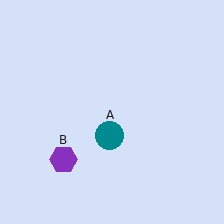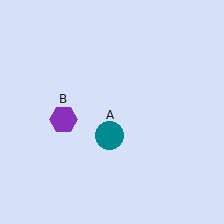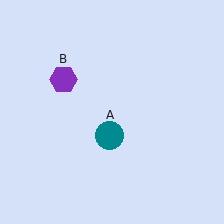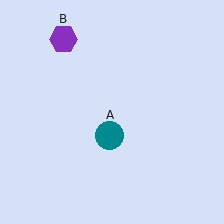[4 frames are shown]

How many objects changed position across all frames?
1 object changed position: purple hexagon (object B).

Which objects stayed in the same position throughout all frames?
Teal circle (object A) remained stationary.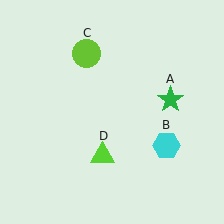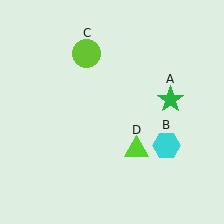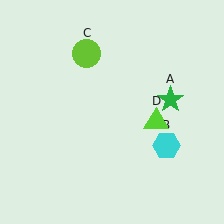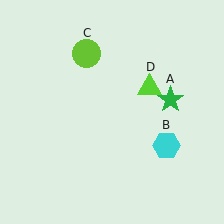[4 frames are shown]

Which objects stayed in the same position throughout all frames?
Green star (object A) and cyan hexagon (object B) and lime circle (object C) remained stationary.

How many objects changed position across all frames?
1 object changed position: lime triangle (object D).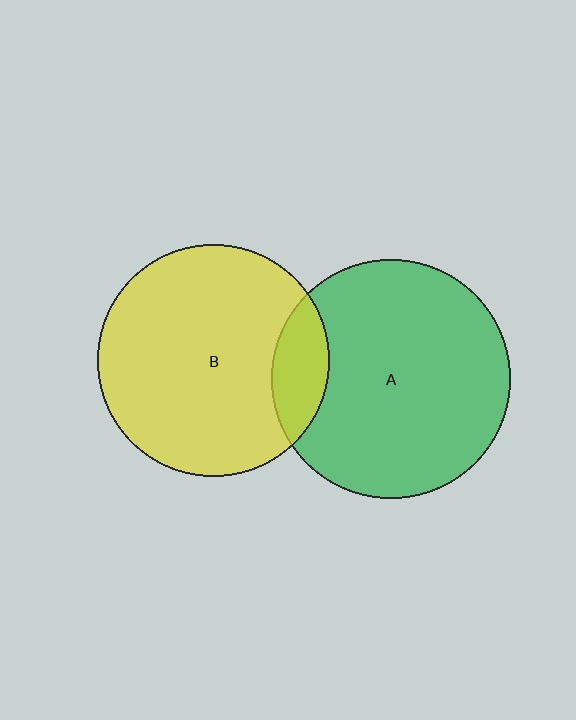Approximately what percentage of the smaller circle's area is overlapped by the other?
Approximately 15%.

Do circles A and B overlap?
Yes.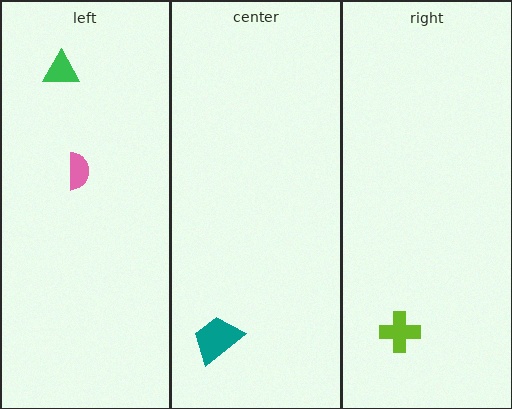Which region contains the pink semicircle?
The left region.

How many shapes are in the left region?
2.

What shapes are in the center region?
The teal trapezoid.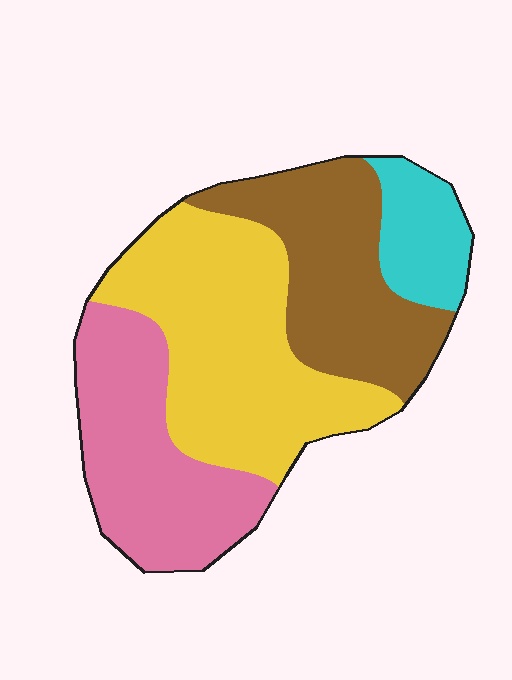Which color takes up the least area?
Cyan, at roughly 10%.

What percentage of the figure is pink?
Pink covers 27% of the figure.